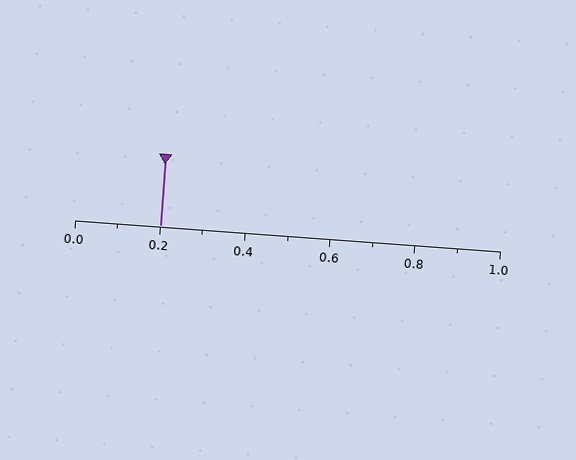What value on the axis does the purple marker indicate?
The marker indicates approximately 0.2.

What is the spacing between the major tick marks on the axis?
The major ticks are spaced 0.2 apart.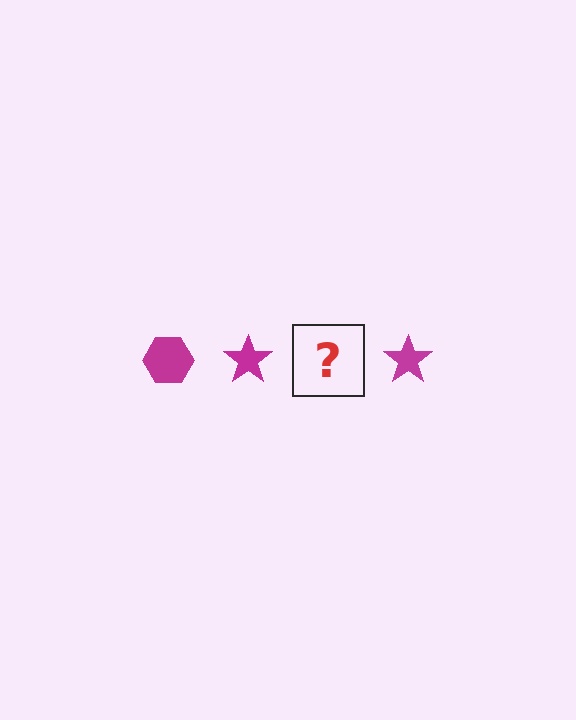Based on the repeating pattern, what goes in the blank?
The blank should be a magenta hexagon.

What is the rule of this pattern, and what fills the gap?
The rule is that the pattern cycles through hexagon, star shapes in magenta. The gap should be filled with a magenta hexagon.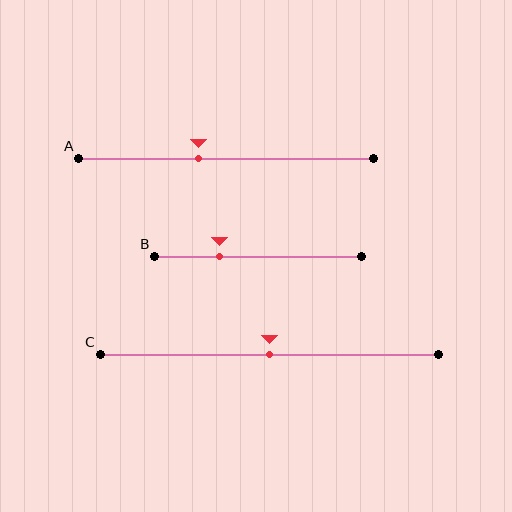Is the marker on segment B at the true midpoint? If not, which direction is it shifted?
No, the marker on segment B is shifted to the left by about 19% of the segment length.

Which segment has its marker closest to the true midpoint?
Segment C has its marker closest to the true midpoint.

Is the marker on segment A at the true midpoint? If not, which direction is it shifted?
No, the marker on segment A is shifted to the left by about 9% of the segment length.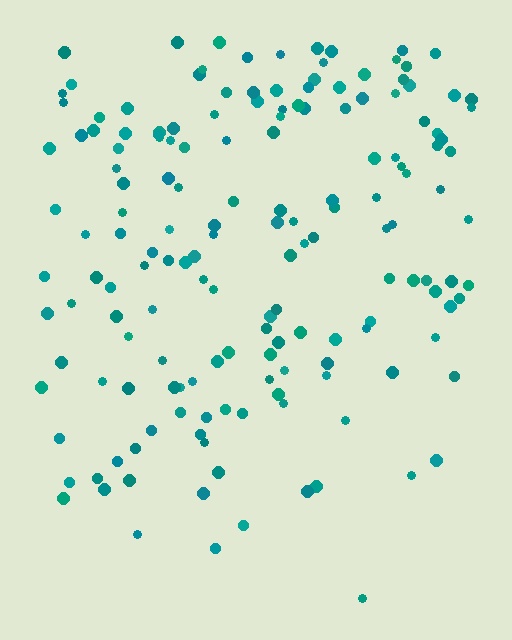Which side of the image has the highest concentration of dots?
The top.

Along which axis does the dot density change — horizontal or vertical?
Vertical.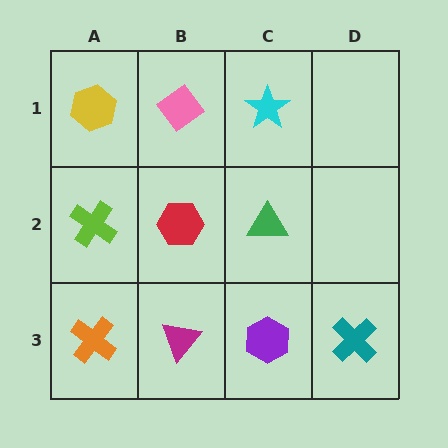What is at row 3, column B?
A magenta triangle.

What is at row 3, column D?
A teal cross.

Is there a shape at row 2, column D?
No, that cell is empty.